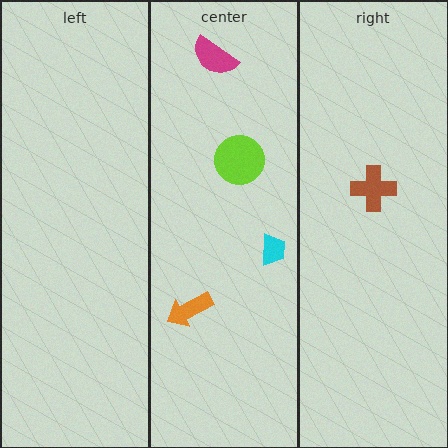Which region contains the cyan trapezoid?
The center region.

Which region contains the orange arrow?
The center region.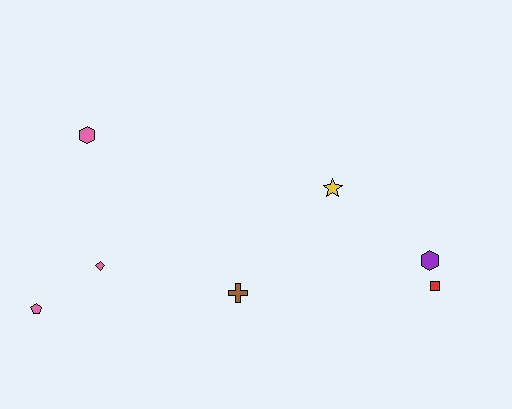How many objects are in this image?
There are 7 objects.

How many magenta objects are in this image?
There are no magenta objects.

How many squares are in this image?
There is 1 square.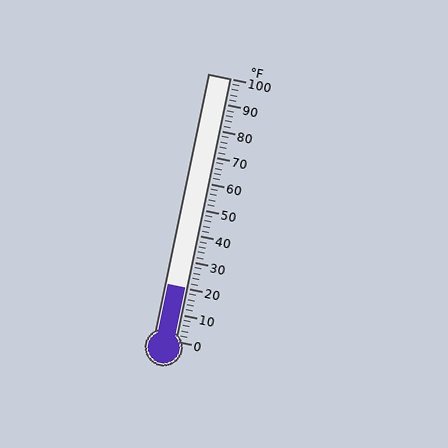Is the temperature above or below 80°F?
The temperature is below 80°F.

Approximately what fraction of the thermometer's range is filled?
The thermometer is filled to approximately 20% of its range.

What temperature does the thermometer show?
The thermometer shows approximately 20°F.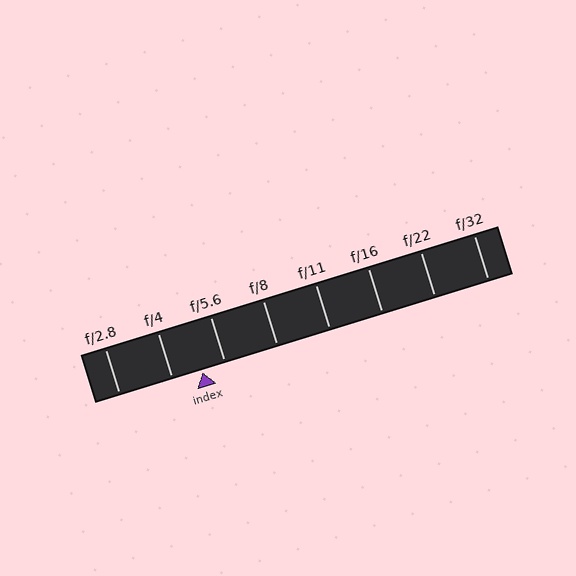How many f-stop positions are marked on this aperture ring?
There are 8 f-stop positions marked.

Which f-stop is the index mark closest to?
The index mark is closest to f/5.6.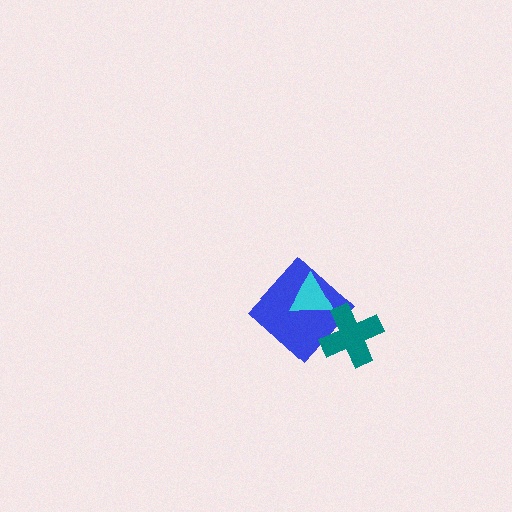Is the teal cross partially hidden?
No, no other shape covers it.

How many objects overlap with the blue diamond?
2 objects overlap with the blue diamond.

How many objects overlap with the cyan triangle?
1 object overlaps with the cyan triangle.